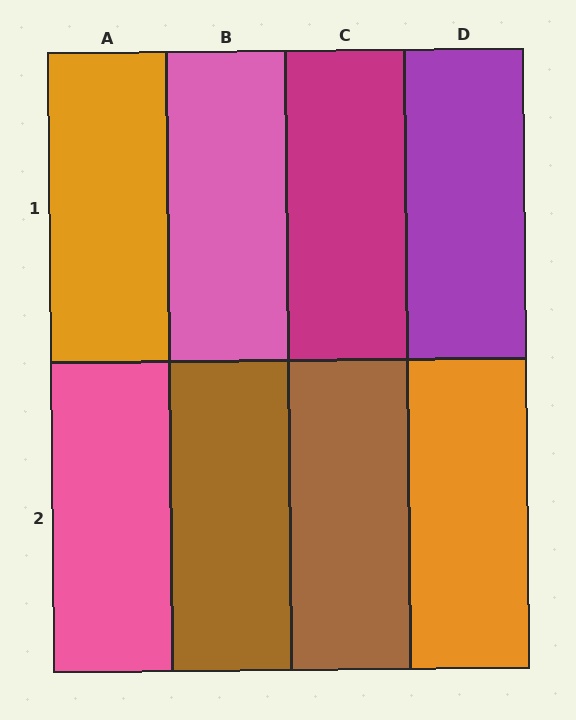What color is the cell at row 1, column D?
Purple.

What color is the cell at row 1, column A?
Orange.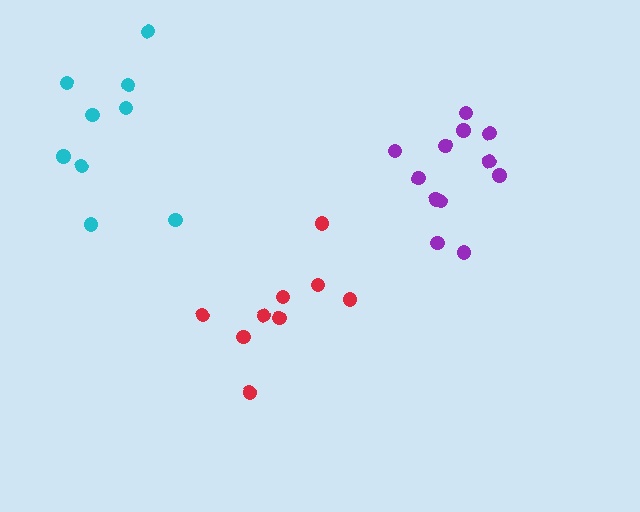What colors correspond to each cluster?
The clusters are colored: purple, cyan, red.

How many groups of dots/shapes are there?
There are 3 groups.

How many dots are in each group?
Group 1: 12 dots, Group 2: 9 dots, Group 3: 9 dots (30 total).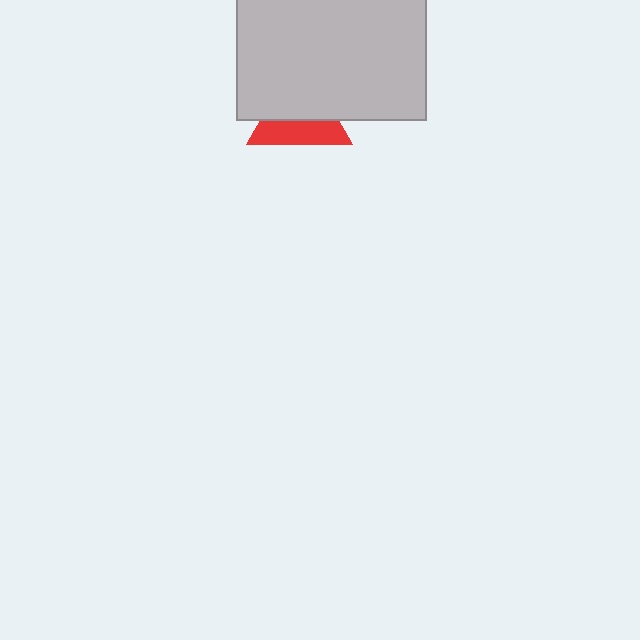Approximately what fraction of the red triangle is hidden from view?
Roughly 55% of the red triangle is hidden behind the light gray rectangle.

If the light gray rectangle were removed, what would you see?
You would see the complete red triangle.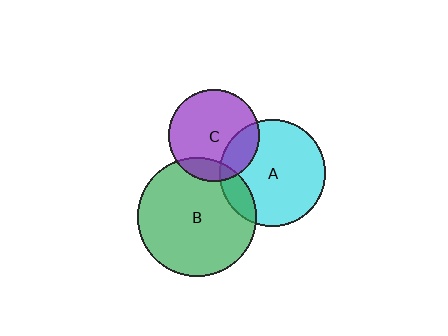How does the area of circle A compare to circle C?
Approximately 1.4 times.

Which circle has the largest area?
Circle B (green).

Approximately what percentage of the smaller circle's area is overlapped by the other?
Approximately 15%.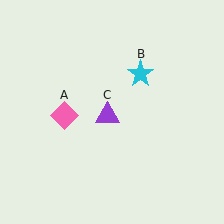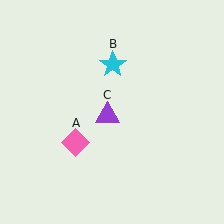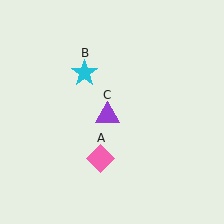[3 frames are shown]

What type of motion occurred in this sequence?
The pink diamond (object A), cyan star (object B) rotated counterclockwise around the center of the scene.